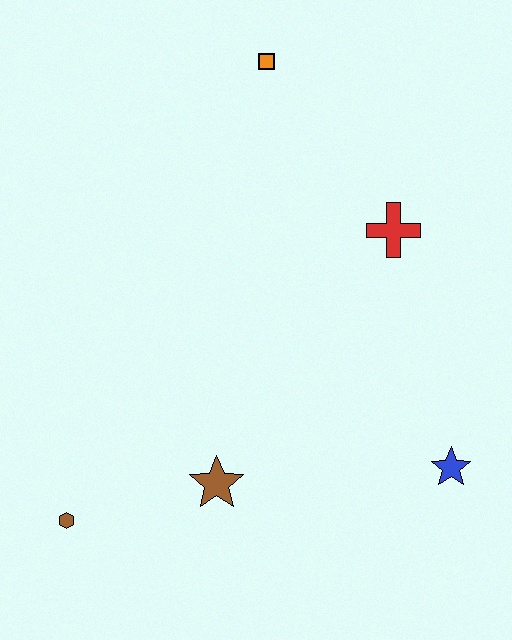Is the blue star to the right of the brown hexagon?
Yes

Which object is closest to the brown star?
The brown hexagon is closest to the brown star.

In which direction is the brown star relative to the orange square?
The brown star is below the orange square.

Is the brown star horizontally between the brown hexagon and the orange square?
Yes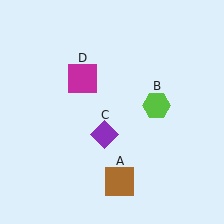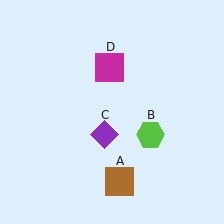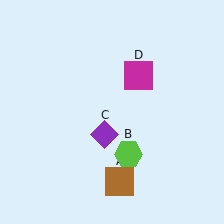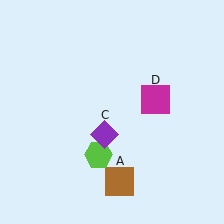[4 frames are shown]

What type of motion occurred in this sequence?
The lime hexagon (object B), magenta square (object D) rotated clockwise around the center of the scene.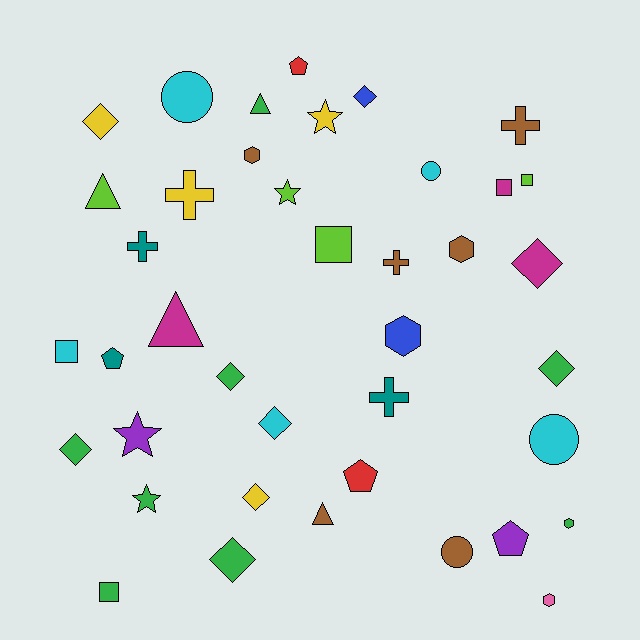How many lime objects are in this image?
There are 4 lime objects.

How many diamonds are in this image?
There are 9 diamonds.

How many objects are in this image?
There are 40 objects.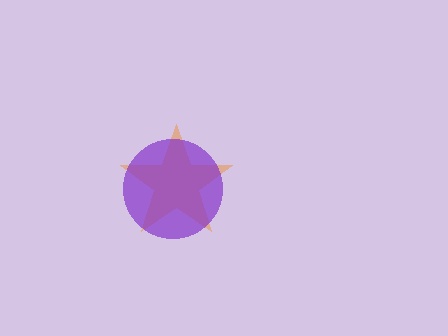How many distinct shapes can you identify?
There are 2 distinct shapes: an orange star, a purple circle.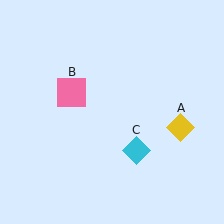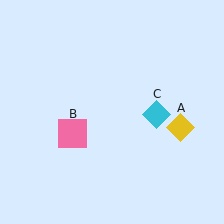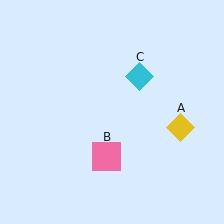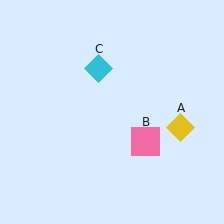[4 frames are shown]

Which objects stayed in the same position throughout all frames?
Yellow diamond (object A) remained stationary.